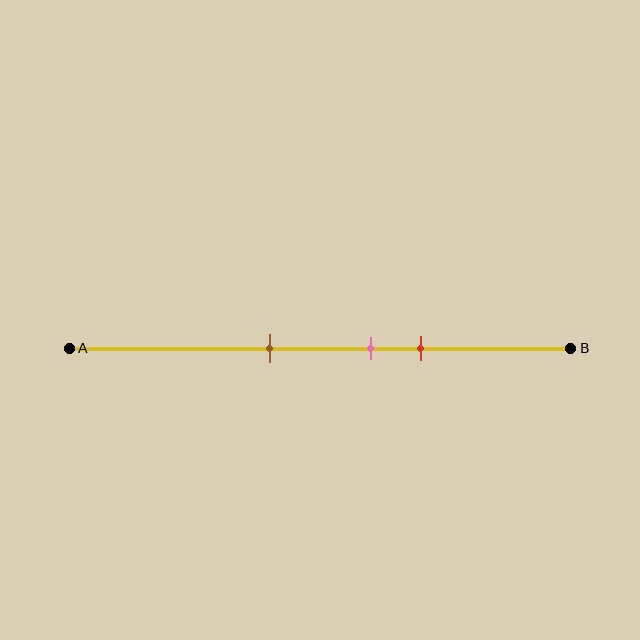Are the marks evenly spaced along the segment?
Yes, the marks are approximately evenly spaced.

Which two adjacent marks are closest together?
The pink and red marks are the closest adjacent pair.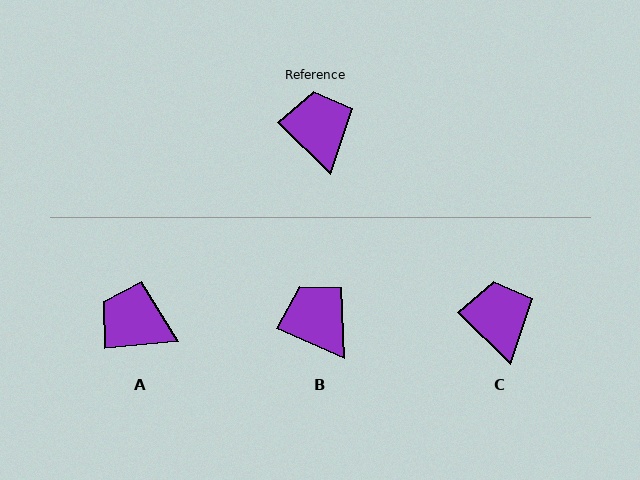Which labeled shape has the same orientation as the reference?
C.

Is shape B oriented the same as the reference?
No, it is off by about 21 degrees.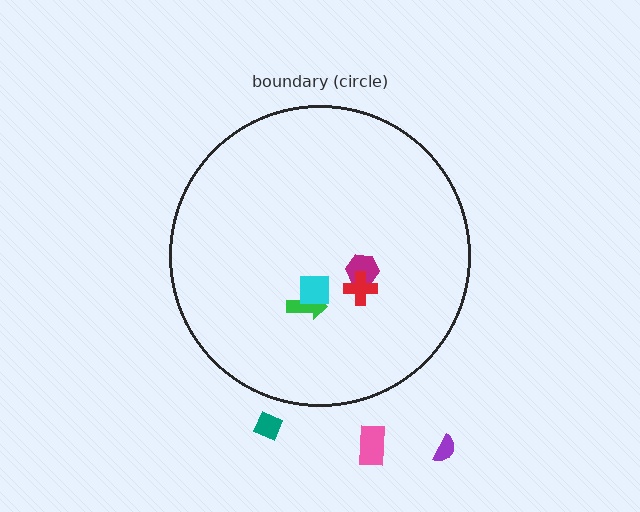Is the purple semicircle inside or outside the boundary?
Outside.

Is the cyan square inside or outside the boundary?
Inside.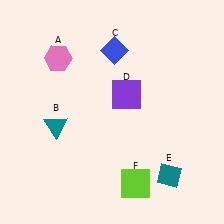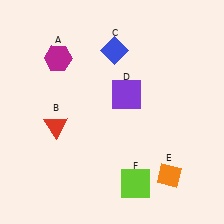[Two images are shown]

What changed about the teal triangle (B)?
In Image 1, B is teal. In Image 2, it changed to red.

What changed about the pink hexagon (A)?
In Image 1, A is pink. In Image 2, it changed to magenta.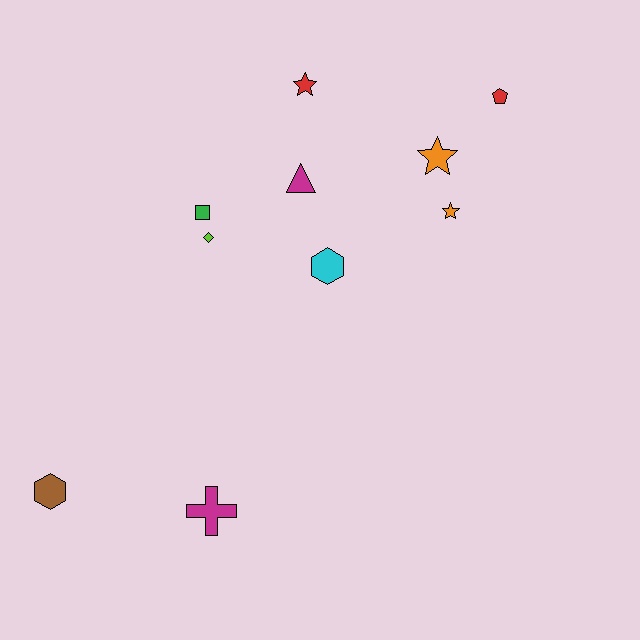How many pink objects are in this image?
There are no pink objects.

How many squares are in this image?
There is 1 square.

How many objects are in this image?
There are 10 objects.